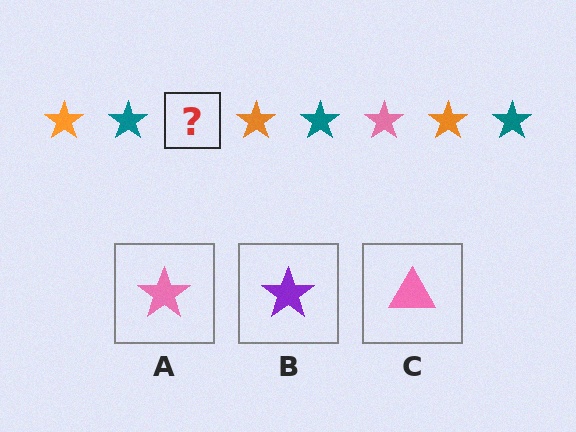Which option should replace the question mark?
Option A.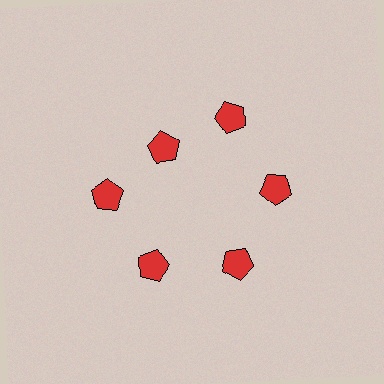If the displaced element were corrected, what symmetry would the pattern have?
It would have 6-fold rotational symmetry — the pattern would map onto itself every 60 degrees.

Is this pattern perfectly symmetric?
No. The 6 red pentagons are arranged in a ring, but one element near the 11 o'clock position is pulled inward toward the center, breaking the 6-fold rotational symmetry.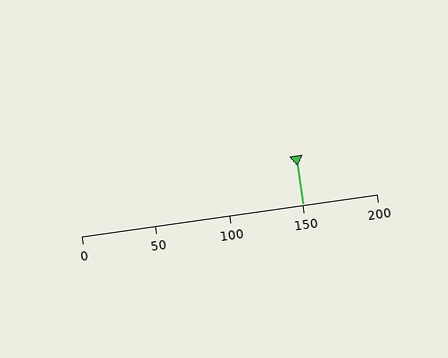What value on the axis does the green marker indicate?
The marker indicates approximately 150.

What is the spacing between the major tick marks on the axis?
The major ticks are spaced 50 apart.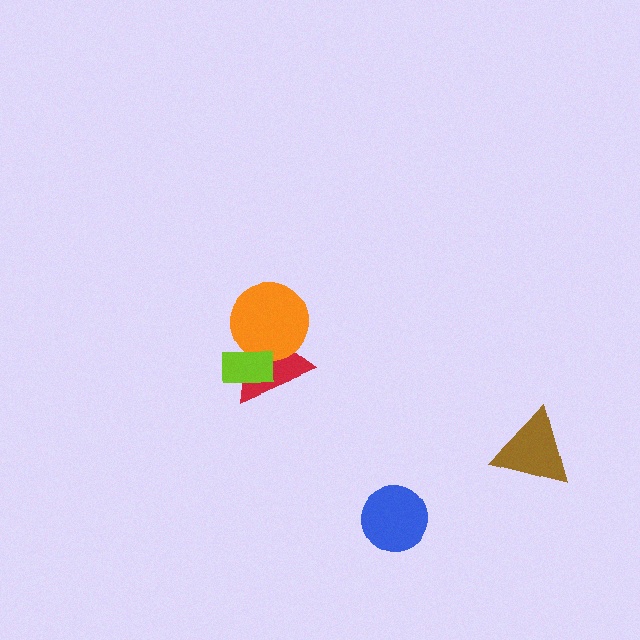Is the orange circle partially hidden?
Yes, it is partially covered by another shape.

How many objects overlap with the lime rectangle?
2 objects overlap with the lime rectangle.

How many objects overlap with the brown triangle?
0 objects overlap with the brown triangle.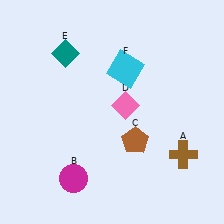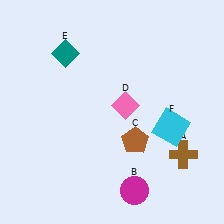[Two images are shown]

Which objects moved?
The objects that moved are: the magenta circle (B), the cyan square (F).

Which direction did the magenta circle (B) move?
The magenta circle (B) moved right.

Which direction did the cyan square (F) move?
The cyan square (F) moved down.